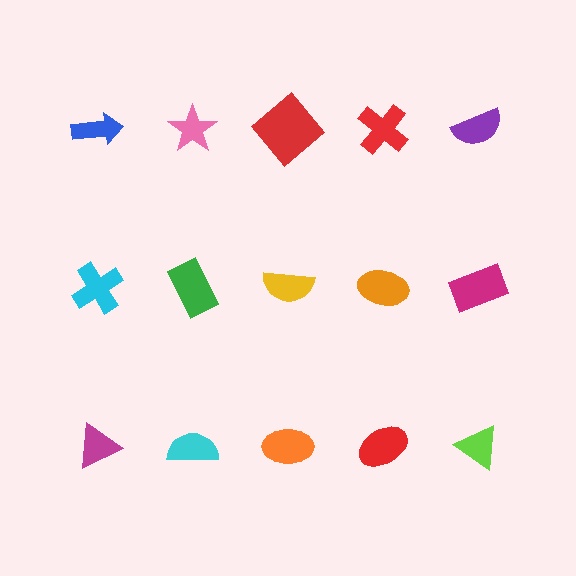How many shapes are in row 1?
5 shapes.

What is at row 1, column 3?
A red diamond.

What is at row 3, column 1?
A magenta triangle.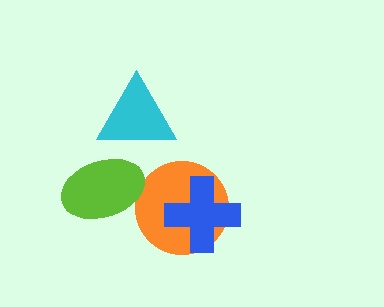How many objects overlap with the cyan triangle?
1 object overlaps with the cyan triangle.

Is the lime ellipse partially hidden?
Yes, it is partially covered by another shape.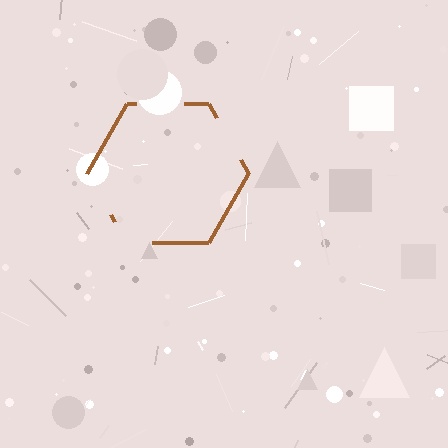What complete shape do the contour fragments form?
The contour fragments form a hexagon.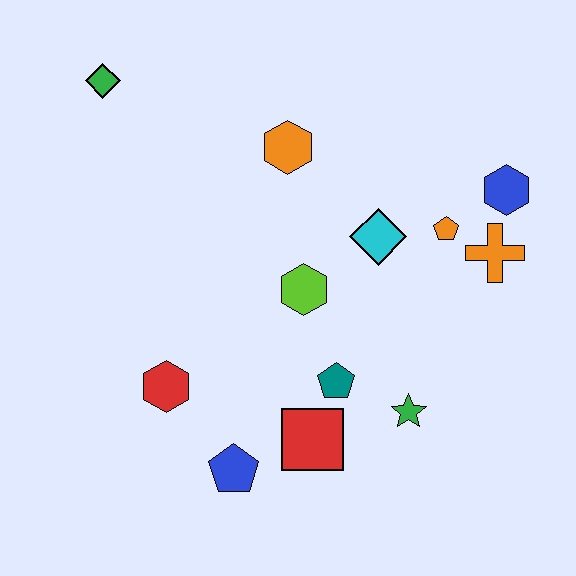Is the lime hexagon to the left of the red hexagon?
No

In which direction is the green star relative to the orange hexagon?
The green star is below the orange hexagon.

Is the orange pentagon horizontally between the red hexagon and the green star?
No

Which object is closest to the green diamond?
The orange hexagon is closest to the green diamond.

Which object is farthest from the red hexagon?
The blue hexagon is farthest from the red hexagon.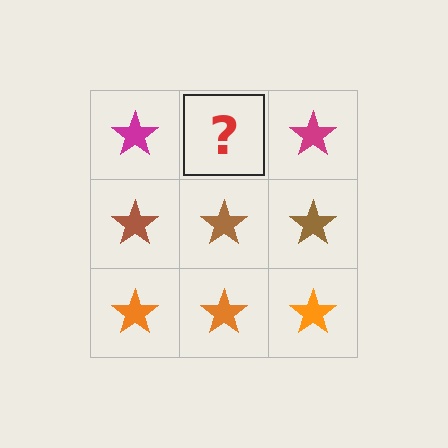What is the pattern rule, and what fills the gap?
The rule is that each row has a consistent color. The gap should be filled with a magenta star.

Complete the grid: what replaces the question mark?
The question mark should be replaced with a magenta star.